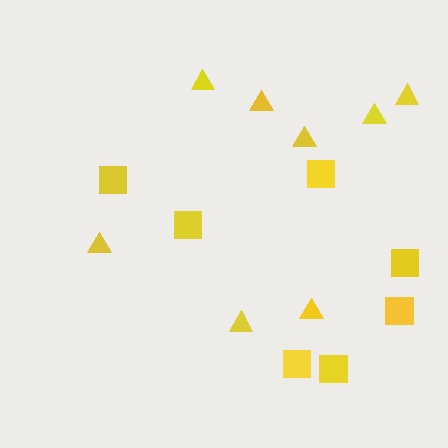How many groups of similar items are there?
There are 2 groups: one group of triangles (8) and one group of squares (7).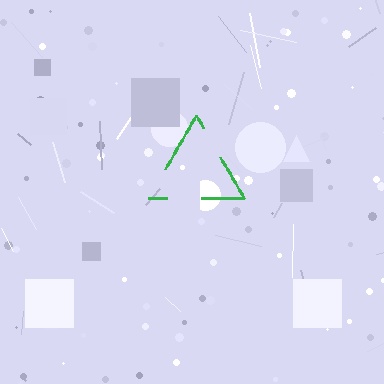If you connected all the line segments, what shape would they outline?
They would outline a triangle.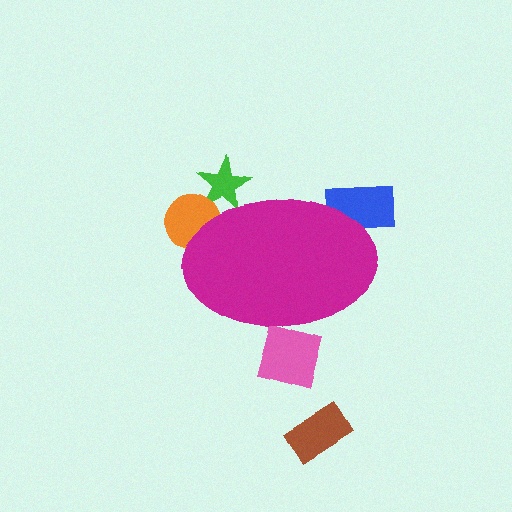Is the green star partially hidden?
Yes, the green star is partially hidden behind the magenta ellipse.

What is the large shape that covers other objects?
A magenta ellipse.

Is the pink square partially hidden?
Yes, the pink square is partially hidden behind the magenta ellipse.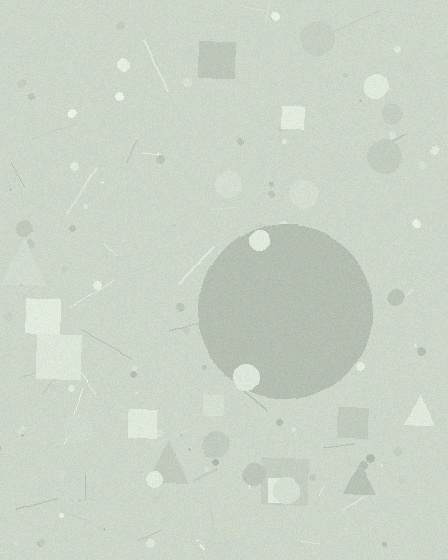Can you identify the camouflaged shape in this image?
The camouflaged shape is a circle.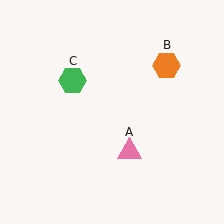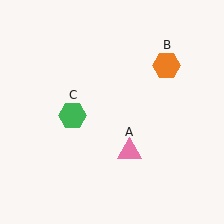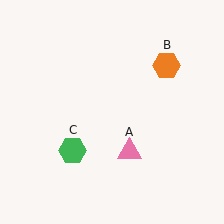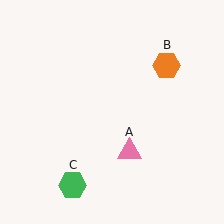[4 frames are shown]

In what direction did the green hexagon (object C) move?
The green hexagon (object C) moved down.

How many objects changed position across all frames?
1 object changed position: green hexagon (object C).